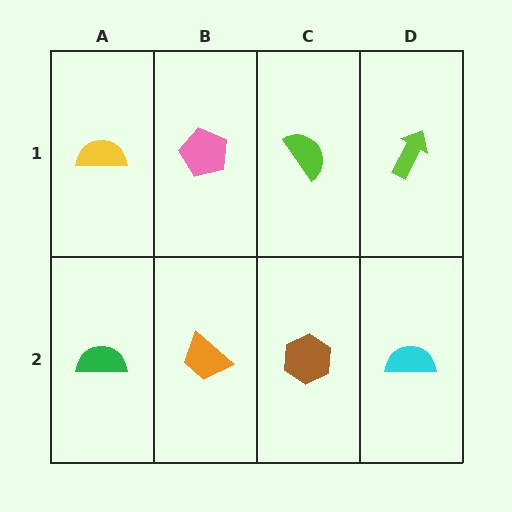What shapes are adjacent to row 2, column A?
A yellow semicircle (row 1, column A), an orange trapezoid (row 2, column B).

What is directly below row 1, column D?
A cyan semicircle.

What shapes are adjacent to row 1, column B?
An orange trapezoid (row 2, column B), a yellow semicircle (row 1, column A), a lime semicircle (row 1, column C).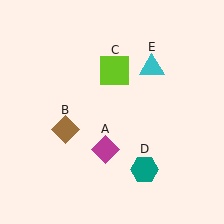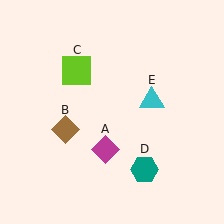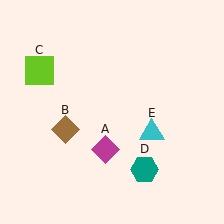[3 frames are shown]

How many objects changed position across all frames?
2 objects changed position: lime square (object C), cyan triangle (object E).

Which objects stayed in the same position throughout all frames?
Magenta diamond (object A) and brown diamond (object B) and teal hexagon (object D) remained stationary.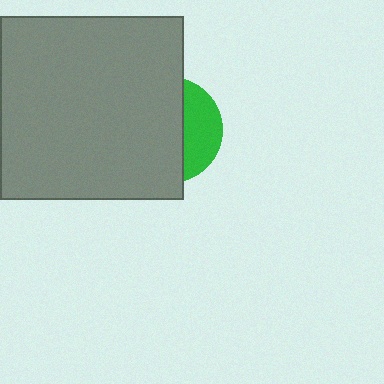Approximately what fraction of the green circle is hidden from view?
Roughly 66% of the green circle is hidden behind the gray square.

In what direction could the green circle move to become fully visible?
The green circle could move right. That would shift it out from behind the gray square entirely.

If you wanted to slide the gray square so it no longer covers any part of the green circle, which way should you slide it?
Slide it left — that is the most direct way to separate the two shapes.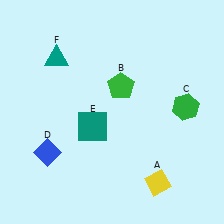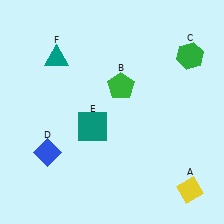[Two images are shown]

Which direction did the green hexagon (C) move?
The green hexagon (C) moved up.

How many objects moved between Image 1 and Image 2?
2 objects moved between the two images.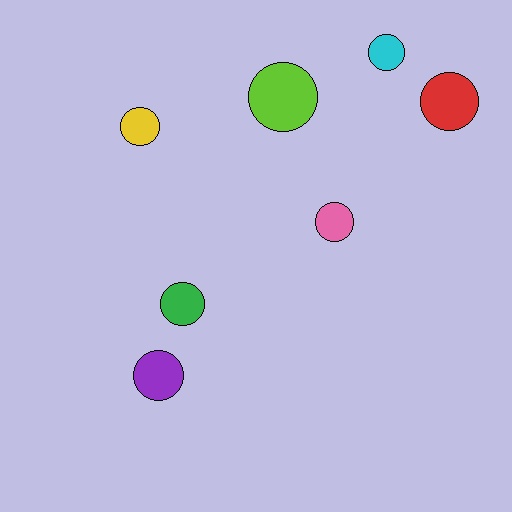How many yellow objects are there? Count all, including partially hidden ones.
There is 1 yellow object.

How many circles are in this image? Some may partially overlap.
There are 7 circles.